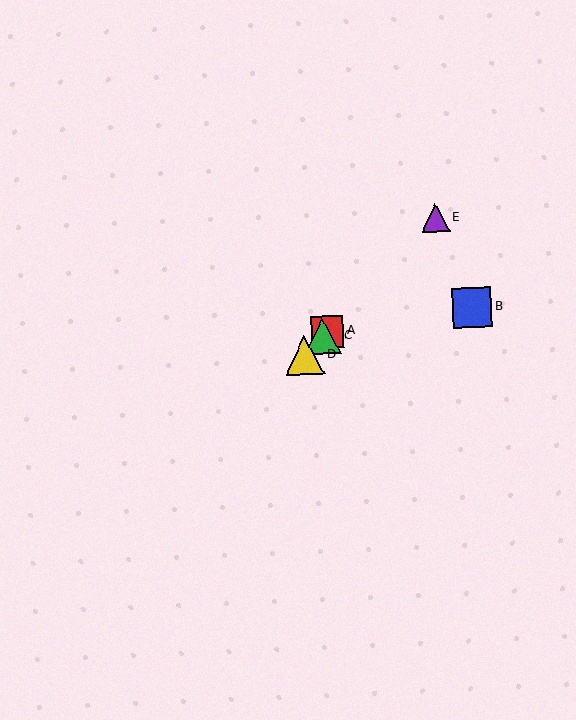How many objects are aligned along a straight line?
4 objects (A, C, D, E) are aligned along a straight line.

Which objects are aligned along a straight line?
Objects A, C, D, E are aligned along a straight line.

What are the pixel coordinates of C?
Object C is at (323, 336).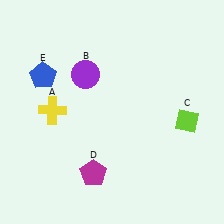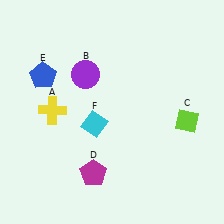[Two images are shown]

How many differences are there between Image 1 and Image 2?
There is 1 difference between the two images.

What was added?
A cyan diamond (F) was added in Image 2.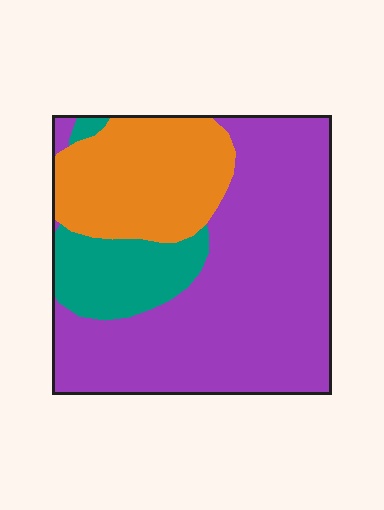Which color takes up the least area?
Teal, at roughly 15%.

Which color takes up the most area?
Purple, at roughly 60%.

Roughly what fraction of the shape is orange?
Orange takes up about one quarter (1/4) of the shape.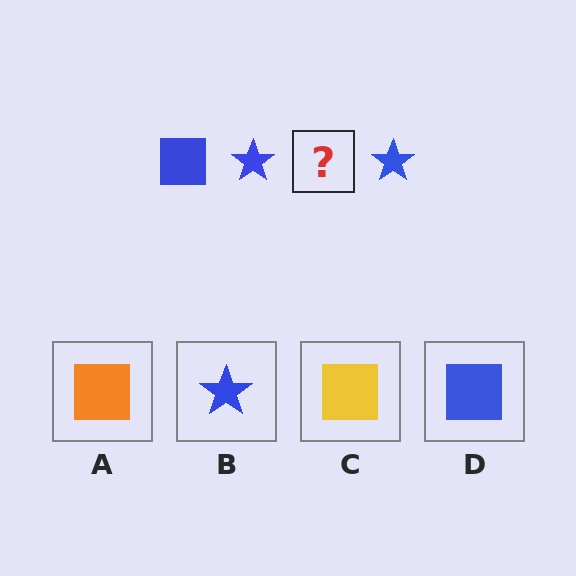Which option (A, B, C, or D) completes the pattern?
D.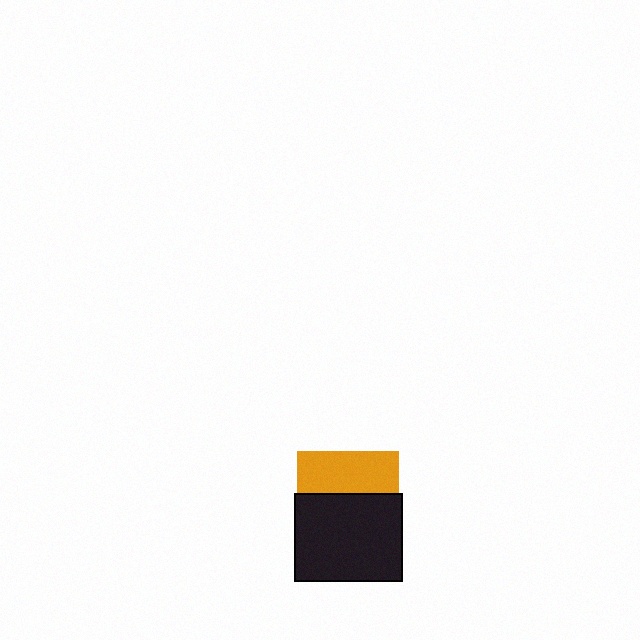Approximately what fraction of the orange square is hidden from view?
Roughly 59% of the orange square is hidden behind the black rectangle.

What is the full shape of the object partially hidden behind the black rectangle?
The partially hidden object is an orange square.